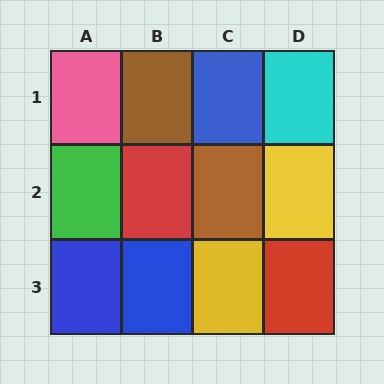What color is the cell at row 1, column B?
Brown.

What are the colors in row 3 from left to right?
Blue, blue, yellow, red.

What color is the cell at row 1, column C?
Blue.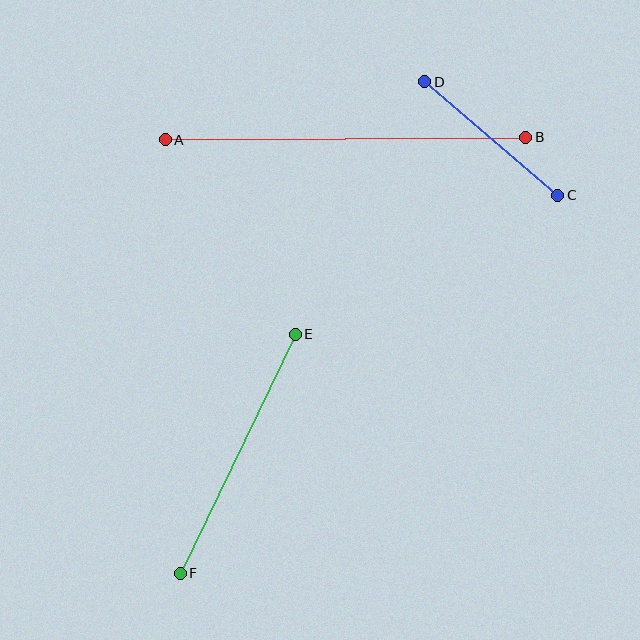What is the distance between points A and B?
The distance is approximately 361 pixels.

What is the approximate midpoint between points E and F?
The midpoint is at approximately (238, 454) pixels.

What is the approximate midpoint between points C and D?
The midpoint is at approximately (491, 138) pixels.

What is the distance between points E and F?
The distance is approximately 265 pixels.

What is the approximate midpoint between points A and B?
The midpoint is at approximately (345, 138) pixels.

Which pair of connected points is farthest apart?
Points A and B are farthest apart.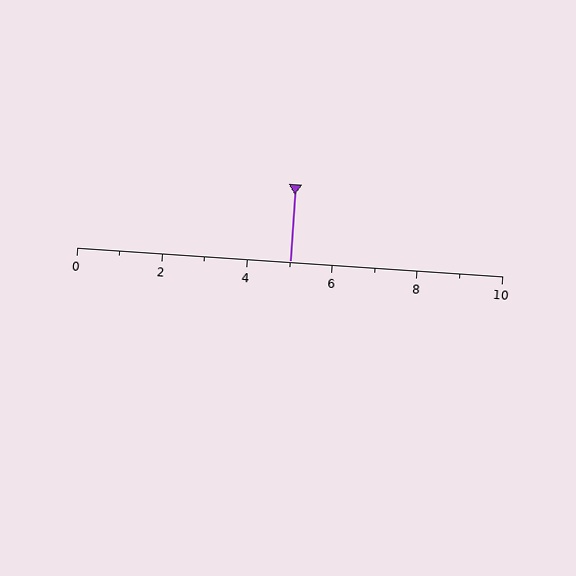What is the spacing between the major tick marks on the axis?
The major ticks are spaced 2 apart.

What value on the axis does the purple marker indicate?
The marker indicates approximately 5.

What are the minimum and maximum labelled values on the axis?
The axis runs from 0 to 10.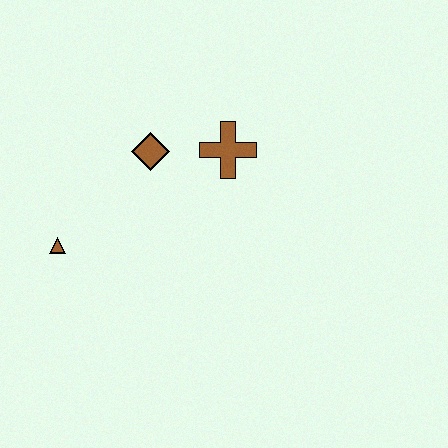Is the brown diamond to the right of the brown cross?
No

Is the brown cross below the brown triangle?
No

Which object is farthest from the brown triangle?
The brown cross is farthest from the brown triangle.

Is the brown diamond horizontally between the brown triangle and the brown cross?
Yes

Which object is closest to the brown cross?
The brown diamond is closest to the brown cross.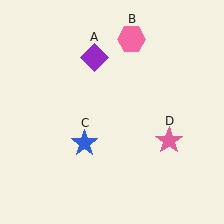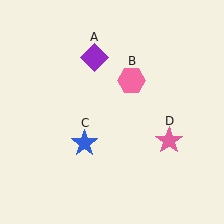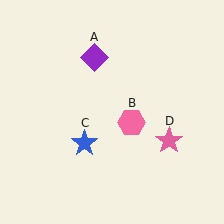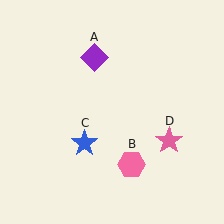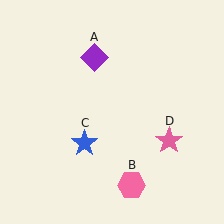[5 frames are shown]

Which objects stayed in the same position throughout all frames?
Purple diamond (object A) and blue star (object C) and pink star (object D) remained stationary.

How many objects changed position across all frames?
1 object changed position: pink hexagon (object B).